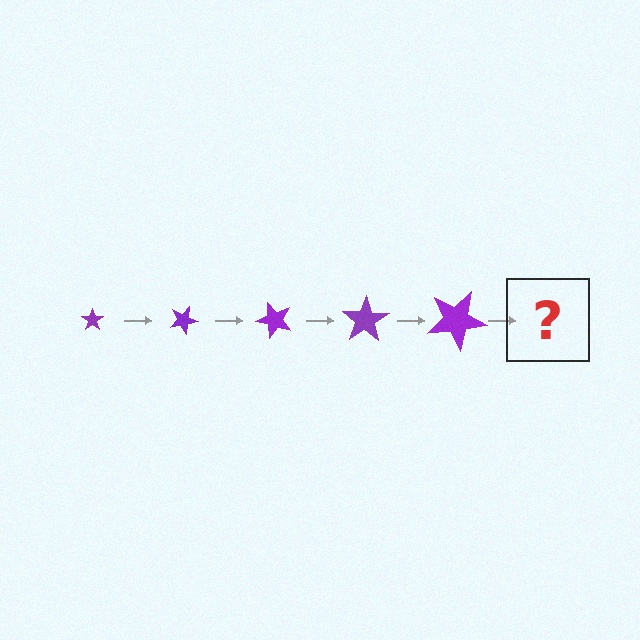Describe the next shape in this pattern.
It should be a star, larger than the previous one and rotated 125 degrees from the start.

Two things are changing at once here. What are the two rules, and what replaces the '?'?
The two rules are that the star grows larger each step and it rotates 25 degrees each step. The '?' should be a star, larger than the previous one and rotated 125 degrees from the start.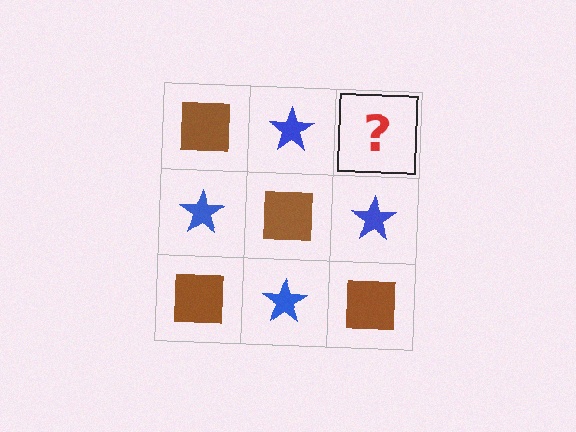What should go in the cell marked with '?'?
The missing cell should contain a brown square.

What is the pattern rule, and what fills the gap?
The rule is that it alternates brown square and blue star in a checkerboard pattern. The gap should be filled with a brown square.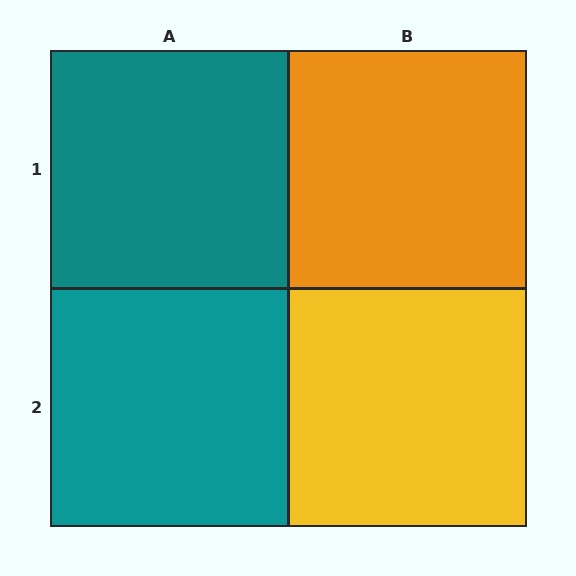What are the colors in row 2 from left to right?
Teal, yellow.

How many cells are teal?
2 cells are teal.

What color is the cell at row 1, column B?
Orange.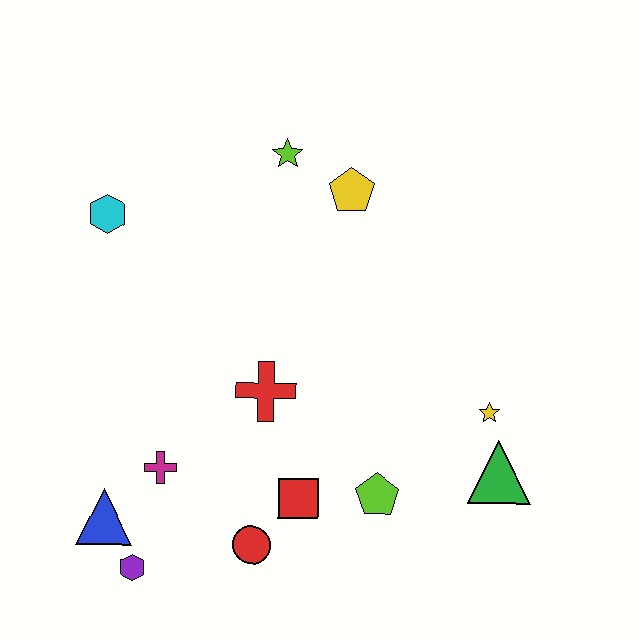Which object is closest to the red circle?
The red square is closest to the red circle.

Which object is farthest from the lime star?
The purple hexagon is farthest from the lime star.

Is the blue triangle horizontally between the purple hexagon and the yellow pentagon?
No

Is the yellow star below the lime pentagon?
No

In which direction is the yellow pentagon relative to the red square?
The yellow pentagon is above the red square.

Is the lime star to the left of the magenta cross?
No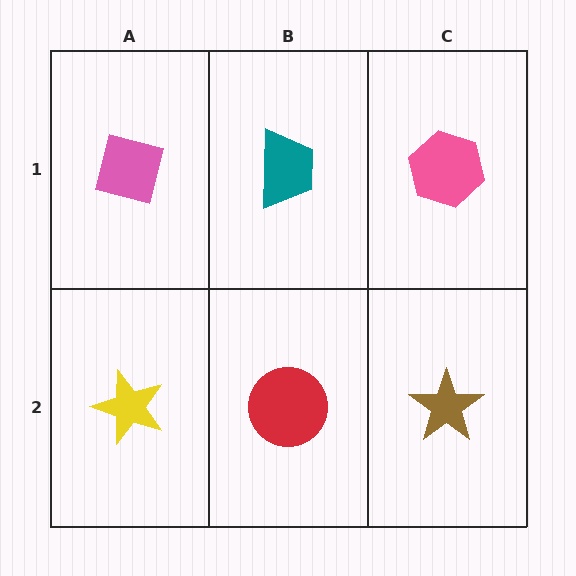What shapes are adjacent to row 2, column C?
A pink hexagon (row 1, column C), a red circle (row 2, column B).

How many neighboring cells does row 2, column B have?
3.